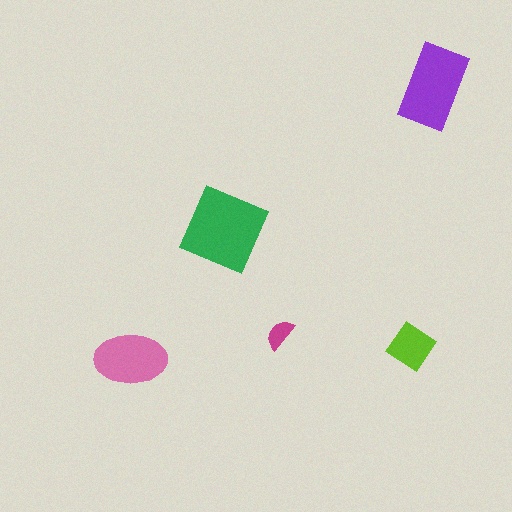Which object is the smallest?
The magenta semicircle.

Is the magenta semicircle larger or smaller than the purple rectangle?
Smaller.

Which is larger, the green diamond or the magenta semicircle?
The green diamond.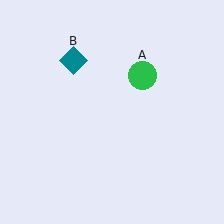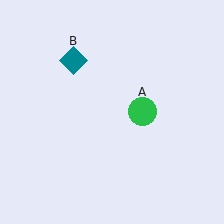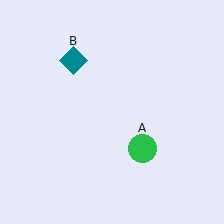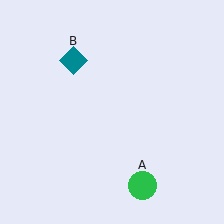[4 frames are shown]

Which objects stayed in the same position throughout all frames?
Teal diamond (object B) remained stationary.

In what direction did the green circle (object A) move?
The green circle (object A) moved down.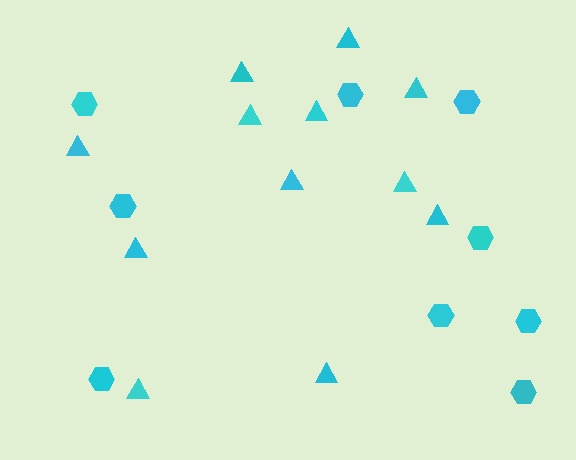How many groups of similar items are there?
There are 2 groups: one group of hexagons (9) and one group of triangles (12).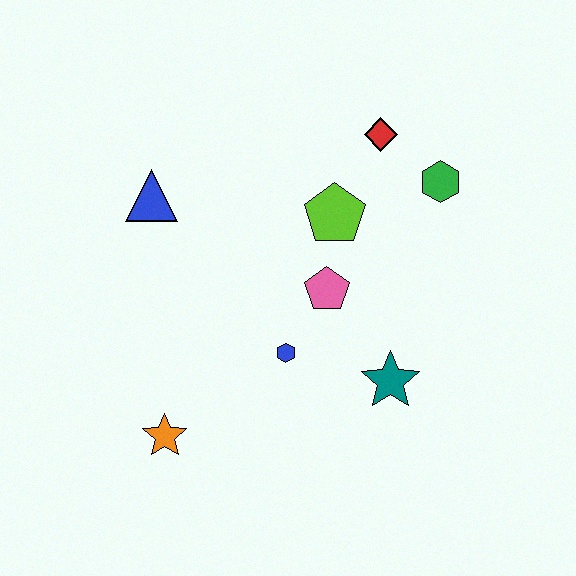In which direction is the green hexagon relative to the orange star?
The green hexagon is to the right of the orange star.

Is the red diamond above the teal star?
Yes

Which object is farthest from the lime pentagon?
The orange star is farthest from the lime pentagon.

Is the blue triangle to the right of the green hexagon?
No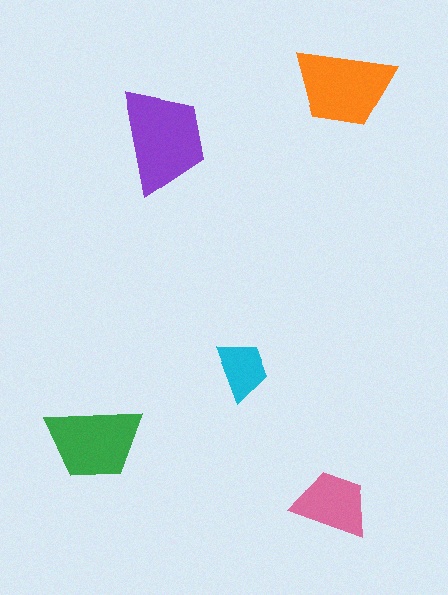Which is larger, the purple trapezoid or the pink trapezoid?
The purple one.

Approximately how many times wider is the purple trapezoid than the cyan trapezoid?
About 1.5 times wider.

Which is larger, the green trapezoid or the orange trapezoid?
The orange one.